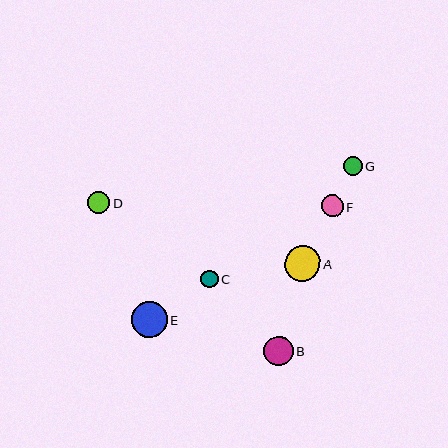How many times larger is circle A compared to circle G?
Circle A is approximately 1.9 times the size of circle G.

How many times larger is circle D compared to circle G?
Circle D is approximately 1.2 times the size of circle G.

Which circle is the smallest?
Circle C is the smallest with a size of approximately 17 pixels.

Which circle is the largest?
Circle E is the largest with a size of approximately 36 pixels.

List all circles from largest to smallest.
From largest to smallest: E, A, B, D, F, G, C.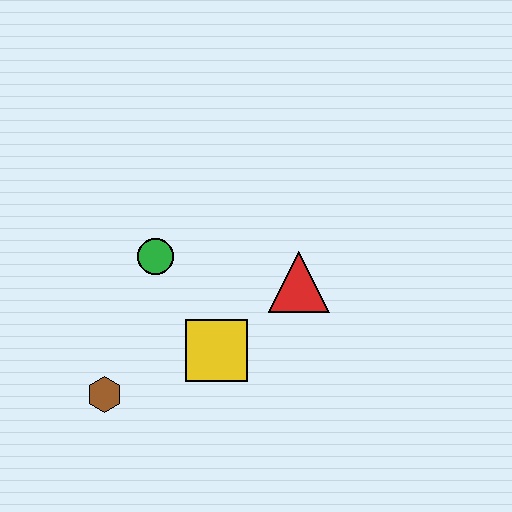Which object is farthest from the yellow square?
The brown hexagon is farthest from the yellow square.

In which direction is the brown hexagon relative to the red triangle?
The brown hexagon is to the left of the red triangle.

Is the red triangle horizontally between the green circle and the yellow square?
No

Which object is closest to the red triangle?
The yellow square is closest to the red triangle.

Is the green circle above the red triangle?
Yes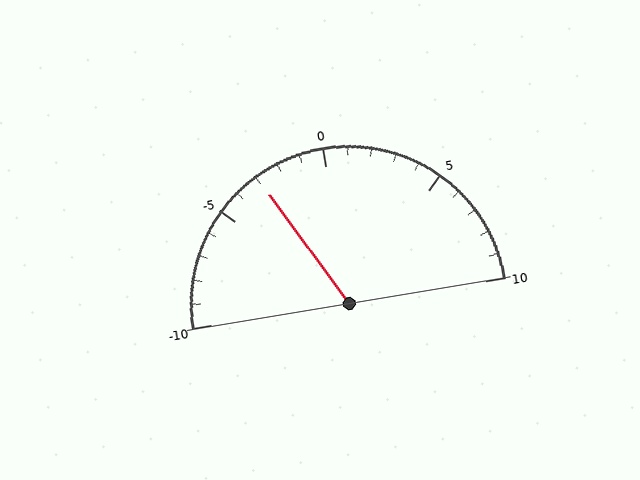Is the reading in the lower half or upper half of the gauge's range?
The reading is in the lower half of the range (-10 to 10).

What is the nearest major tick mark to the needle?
The nearest major tick mark is -5.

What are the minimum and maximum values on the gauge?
The gauge ranges from -10 to 10.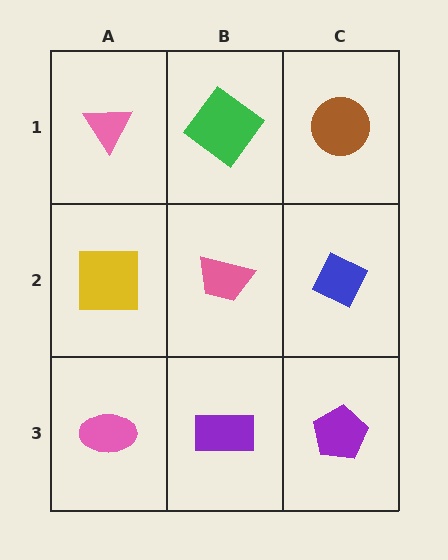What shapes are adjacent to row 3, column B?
A pink trapezoid (row 2, column B), a pink ellipse (row 3, column A), a purple pentagon (row 3, column C).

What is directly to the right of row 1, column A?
A green diamond.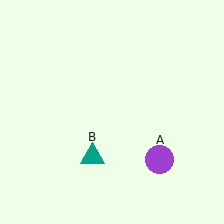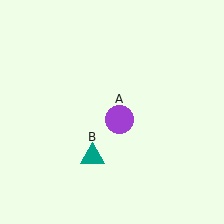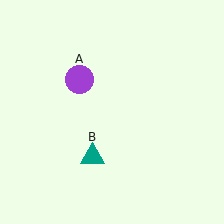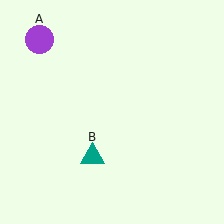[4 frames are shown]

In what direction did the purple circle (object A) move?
The purple circle (object A) moved up and to the left.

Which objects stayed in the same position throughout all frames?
Teal triangle (object B) remained stationary.